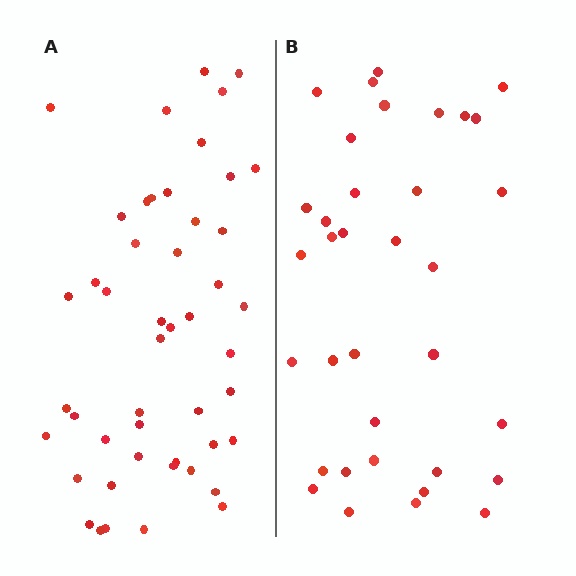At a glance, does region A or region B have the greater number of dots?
Region A (the left region) has more dots.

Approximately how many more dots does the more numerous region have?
Region A has approximately 15 more dots than region B.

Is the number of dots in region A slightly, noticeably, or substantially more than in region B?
Region A has noticeably more, but not dramatically so. The ratio is roughly 1.4 to 1.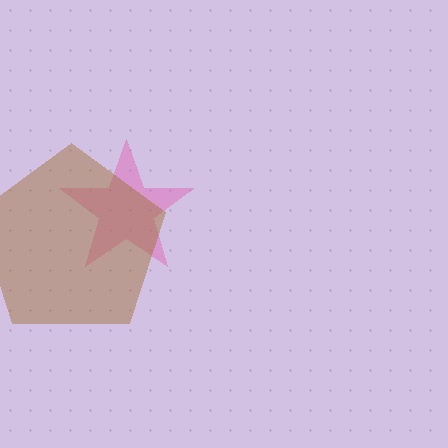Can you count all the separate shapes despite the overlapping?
Yes, there are 2 separate shapes.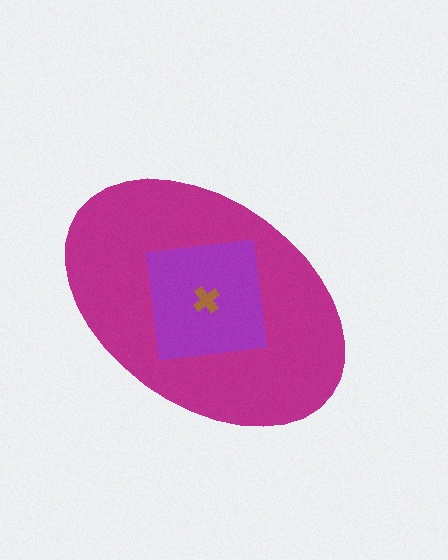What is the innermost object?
The brown cross.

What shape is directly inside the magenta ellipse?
The purple square.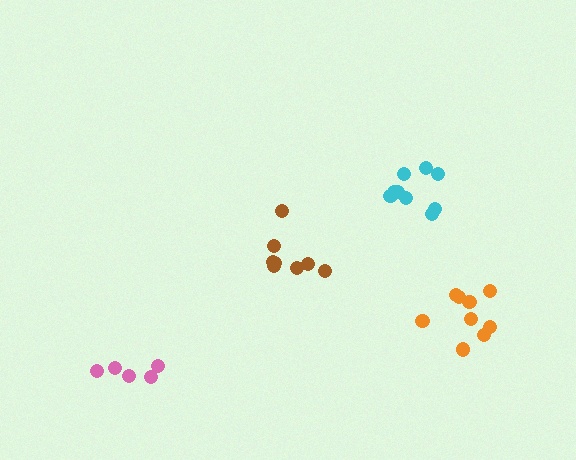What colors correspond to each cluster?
The clusters are colored: orange, cyan, brown, pink.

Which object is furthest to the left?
The pink cluster is leftmost.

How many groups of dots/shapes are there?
There are 4 groups.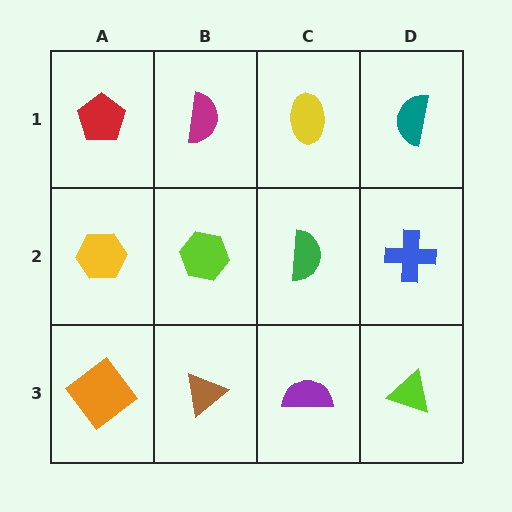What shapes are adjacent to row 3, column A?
A yellow hexagon (row 2, column A), a brown triangle (row 3, column B).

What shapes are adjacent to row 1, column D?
A blue cross (row 2, column D), a yellow ellipse (row 1, column C).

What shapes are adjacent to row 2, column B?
A magenta semicircle (row 1, column B), a brown triangle (row 3, column B), a yellow hexagon (row 2, column A), a green semicircle (row 2, column C).